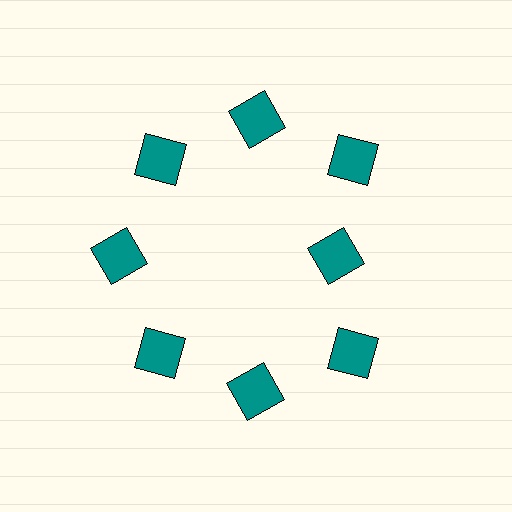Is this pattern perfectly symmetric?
No. The 8 teal squares are arranged in a ring, but one element near the 3 o'clock position is pulled inward toward the center, breaking the 8-fold rotational symmetry.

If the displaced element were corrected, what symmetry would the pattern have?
It would have 8-fold rotational symmetry — the pattern would map onto itself every 45 degrees.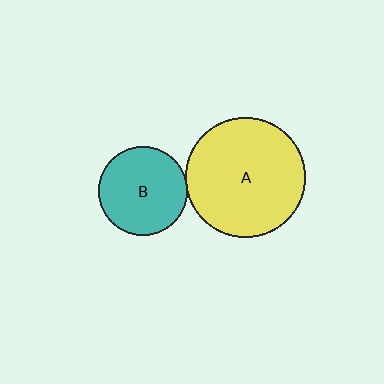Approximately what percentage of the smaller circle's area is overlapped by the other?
Approximately 5%.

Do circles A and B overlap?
Yes.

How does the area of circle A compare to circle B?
Approximately 1.8 times.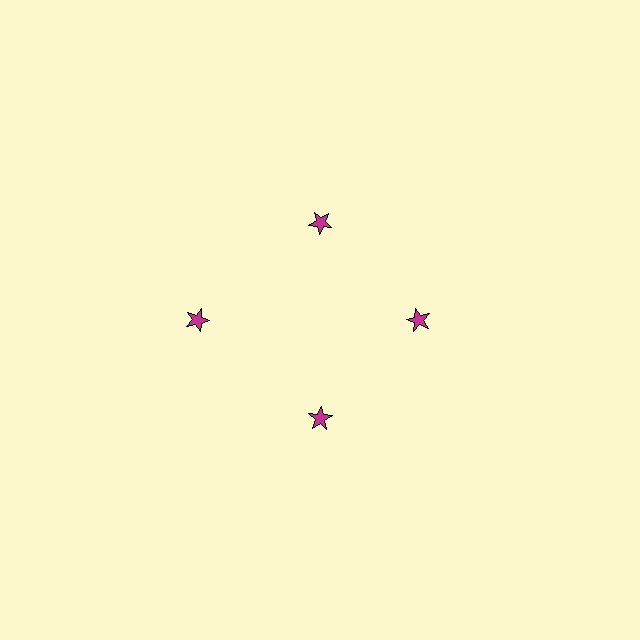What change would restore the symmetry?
The symmetry would be restored by moving it inward, back onto the ring so that all 4 stars sit at equal angles and equal distance from the center.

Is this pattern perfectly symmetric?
No. The 4 magenta stars are arranged in a ring, but one element near the 9 o'clock position is pushed outward from the center, breaking the 4-fold rotational symmetry.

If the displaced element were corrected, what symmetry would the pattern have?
It would have 4-fold rotational symmetry — the pattern would map onto itself every 90 degrees.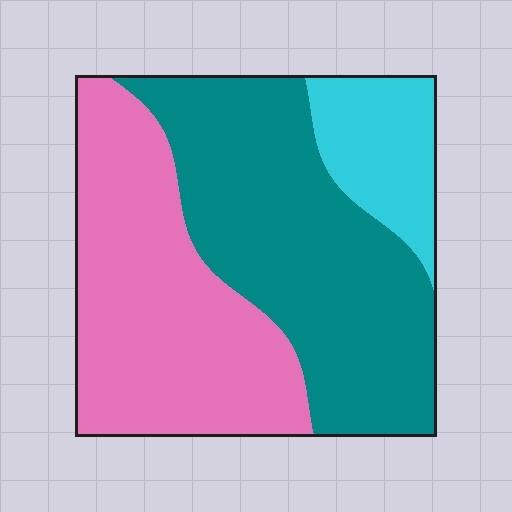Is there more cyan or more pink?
Pink.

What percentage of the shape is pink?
Pink covers roughly 40% of the shape.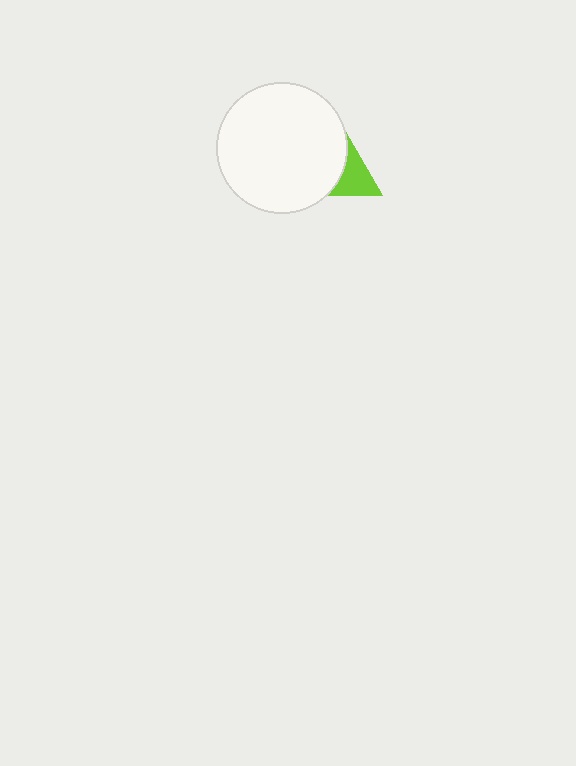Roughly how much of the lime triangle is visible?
A small part of it is visible (roughly 41%).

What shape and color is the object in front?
The object in front is a white circle.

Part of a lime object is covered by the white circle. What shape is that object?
It is a triangle.